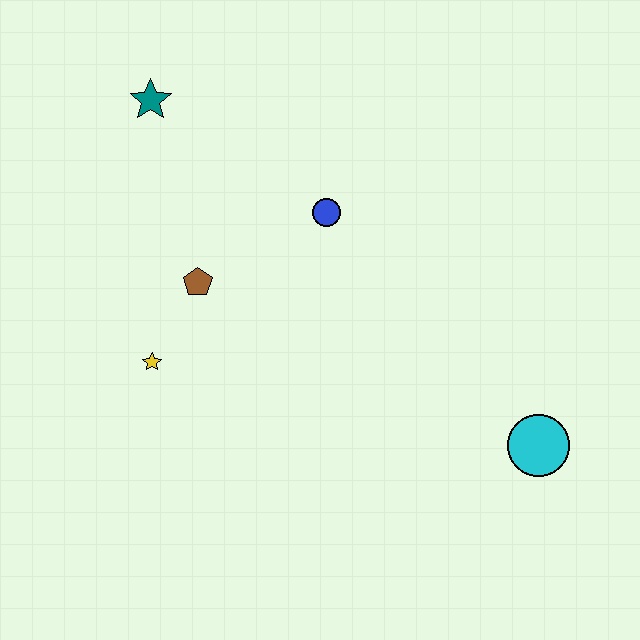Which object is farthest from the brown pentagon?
The cyan circle is farthest from the brown pentagon.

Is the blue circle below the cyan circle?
No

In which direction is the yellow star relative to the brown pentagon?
The yellow star is below the brown pentagon.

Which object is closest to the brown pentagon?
The yellow star is closest to the brown pentagon.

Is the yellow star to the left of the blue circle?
Yes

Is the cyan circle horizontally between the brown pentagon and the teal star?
No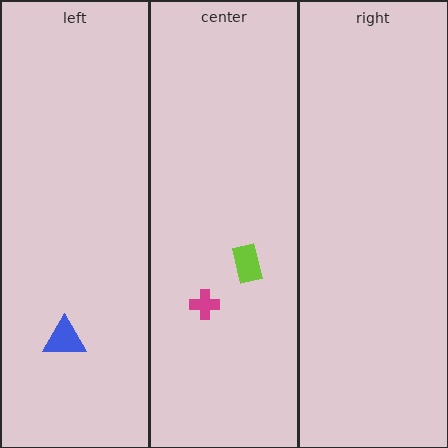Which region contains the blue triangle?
The left region.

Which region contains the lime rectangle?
The center region.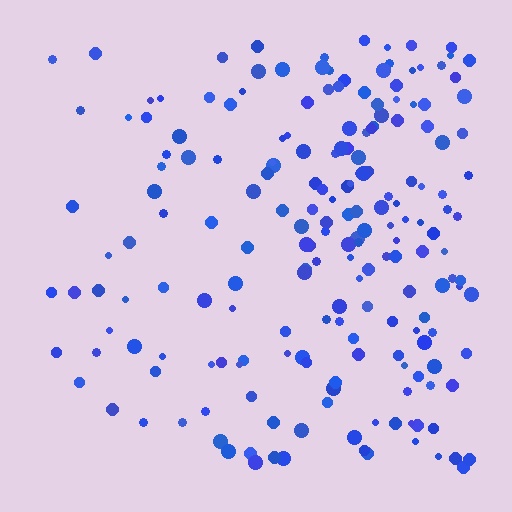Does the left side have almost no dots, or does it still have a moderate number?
Still a moderate number, just noticeably fewer than the right.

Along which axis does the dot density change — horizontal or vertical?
Horizontal.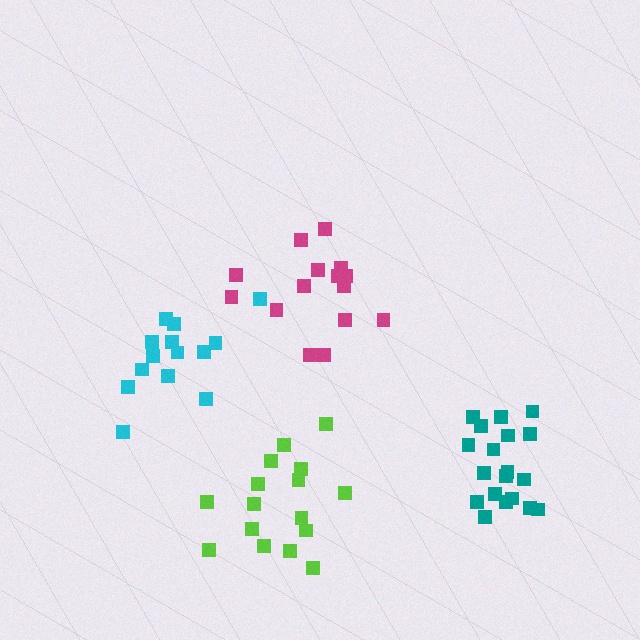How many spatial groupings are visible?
There are 4 spatial groupings.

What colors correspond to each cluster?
The clusters are colored: lime, cyan, teal, magenta.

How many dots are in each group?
Group 1: 16 dots, Group 2: 14 dots, Group 3: 19 dots, Group 4: 15 dots (64 total).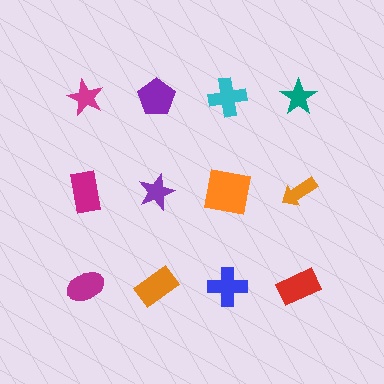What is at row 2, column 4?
An orange arrow.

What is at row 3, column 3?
A blue cross.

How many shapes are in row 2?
4 shapes.